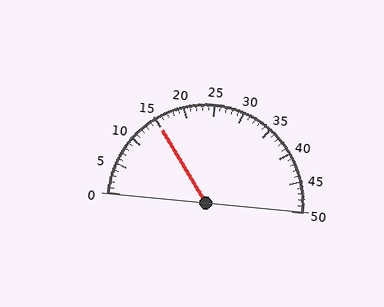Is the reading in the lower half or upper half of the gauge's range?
The reading is in the lower half of the range (0 to 50).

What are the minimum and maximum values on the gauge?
The gauge ranges from 0 to 50.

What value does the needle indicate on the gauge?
The needle indicates approximately 15.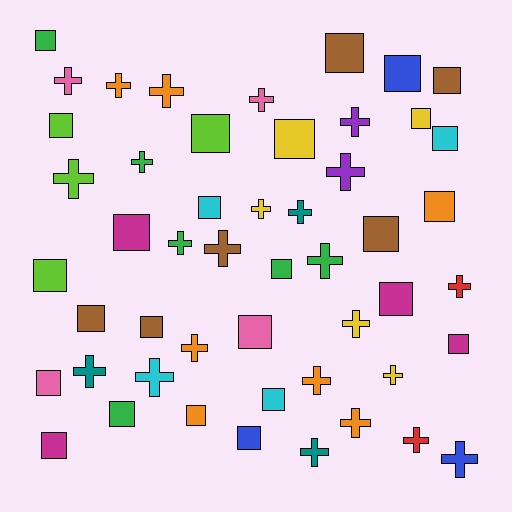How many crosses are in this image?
There are 24 crosses.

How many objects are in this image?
There are 50 objects.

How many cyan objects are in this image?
There are 4 cyan objects.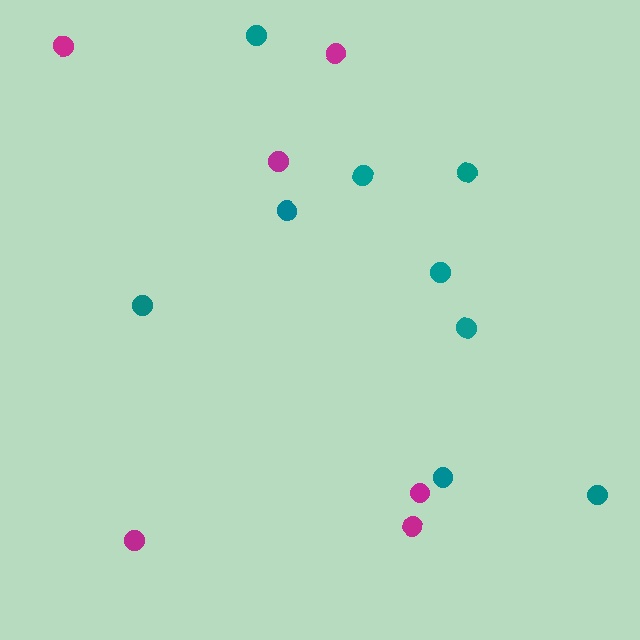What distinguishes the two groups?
There are 2 groups: one group of magenta circles (6) and one group of teal circles (9).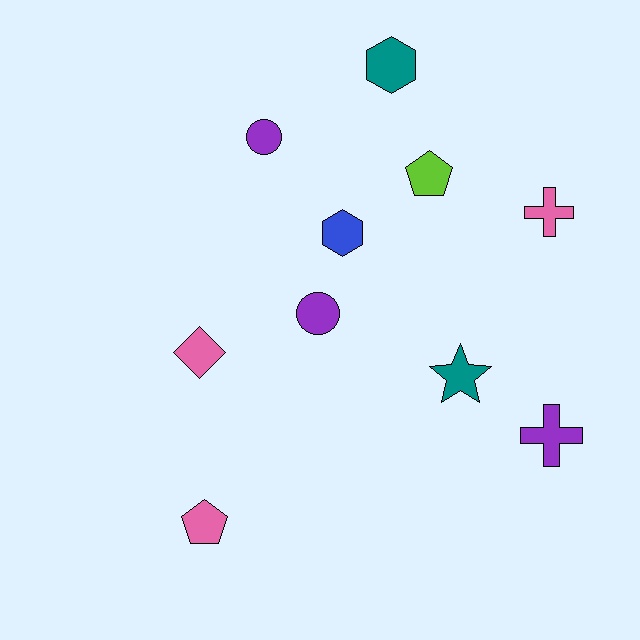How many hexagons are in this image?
There are 2 hexagons.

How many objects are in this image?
There are 10 objects.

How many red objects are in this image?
There are no red objects.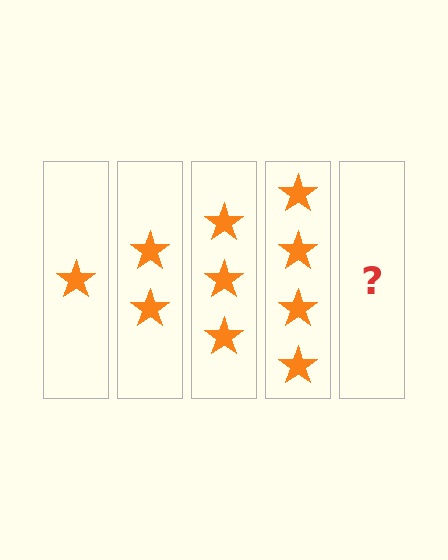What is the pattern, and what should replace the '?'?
The pattern is that each step adds one more star. The '?' should be 5 stars.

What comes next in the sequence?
The next element should be 5 stars.